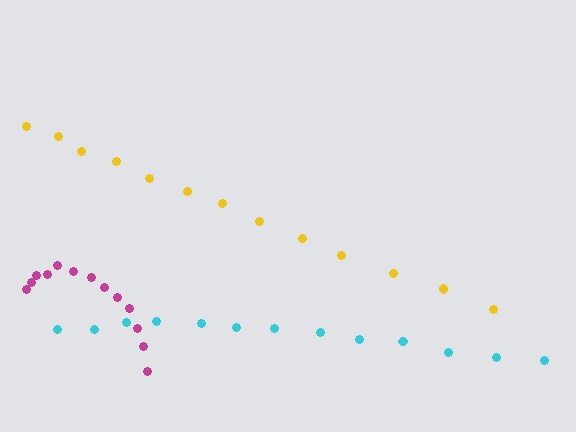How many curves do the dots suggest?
There are 3 distinct paths.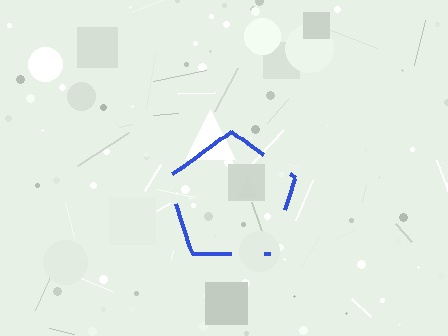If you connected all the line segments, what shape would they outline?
They would outline a pentagon.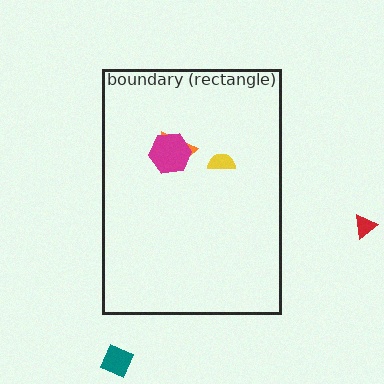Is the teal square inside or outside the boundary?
Outside.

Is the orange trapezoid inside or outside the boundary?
Inside.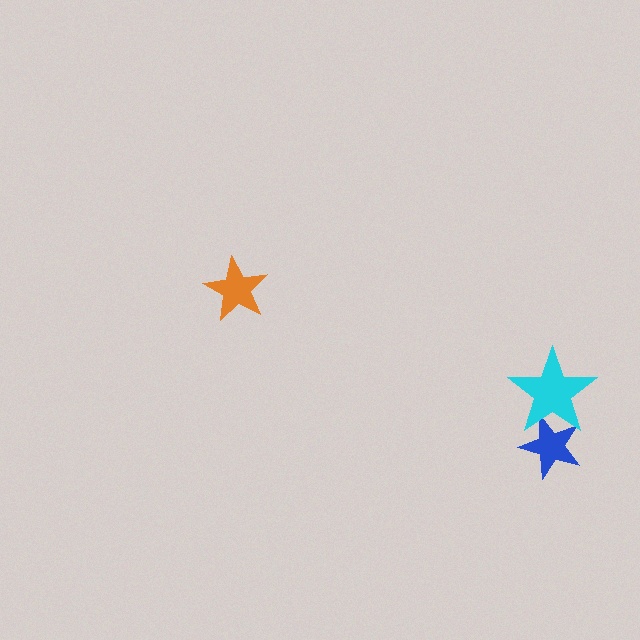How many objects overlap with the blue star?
1 object overlaps with the blue star.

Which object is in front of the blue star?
The cyan star is in front of the blue star.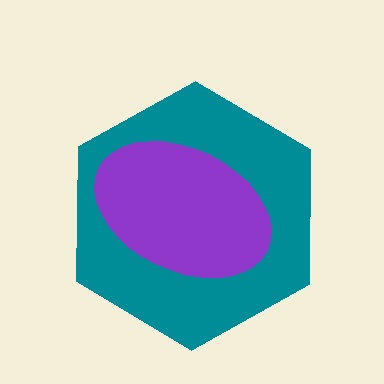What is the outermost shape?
The teal hexagon.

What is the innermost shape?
The purple ellipse.